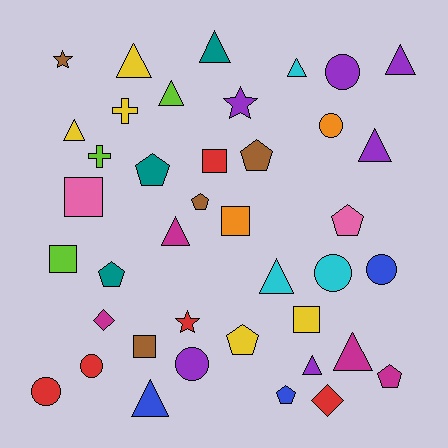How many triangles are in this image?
There are 12 triangles.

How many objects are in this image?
There are 40 objects.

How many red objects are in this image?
There are 5 red objects.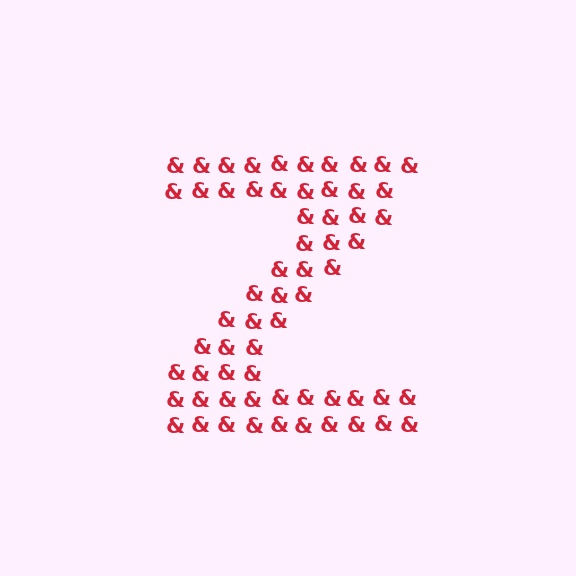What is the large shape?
The large shape is the letter Z.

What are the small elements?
The small elements are ampersands.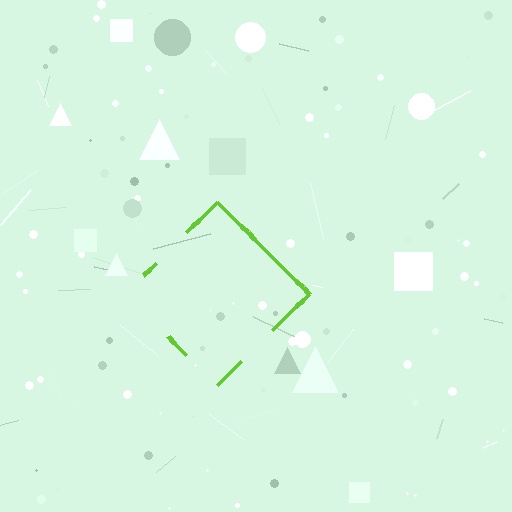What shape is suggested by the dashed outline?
The dashed outline suggests a diamond.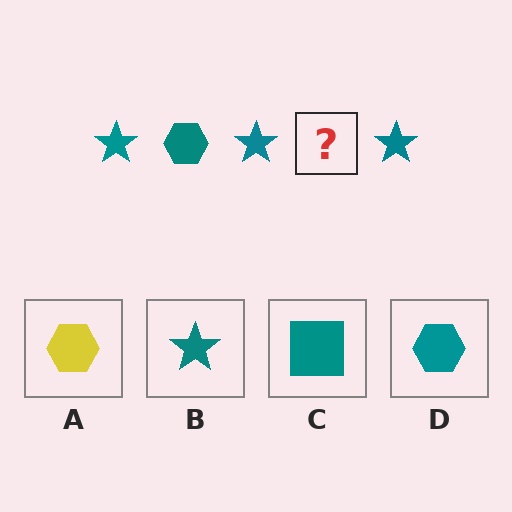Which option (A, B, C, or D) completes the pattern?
D.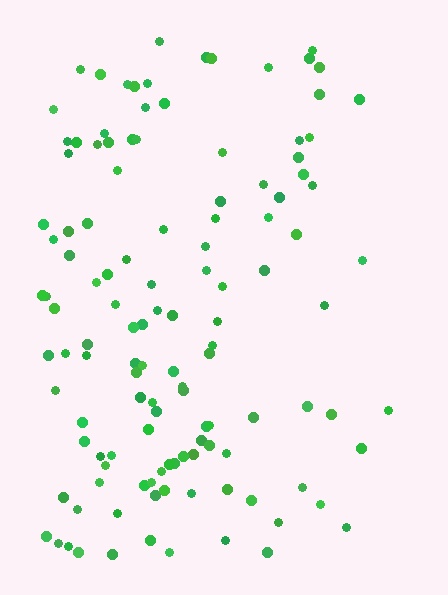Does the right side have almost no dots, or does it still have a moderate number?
Still a moderate number, just noticeably fewer than the left.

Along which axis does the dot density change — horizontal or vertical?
Horizontal.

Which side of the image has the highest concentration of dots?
The left.